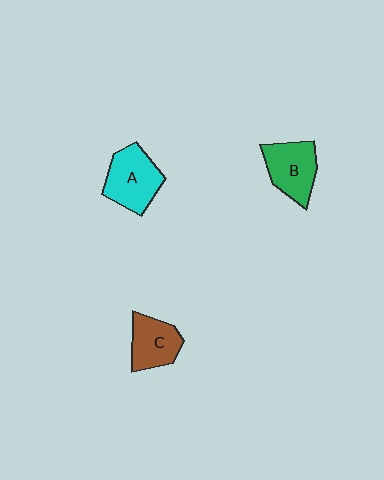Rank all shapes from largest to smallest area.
From largest to smallest: A (cyan), B (green), C (brown).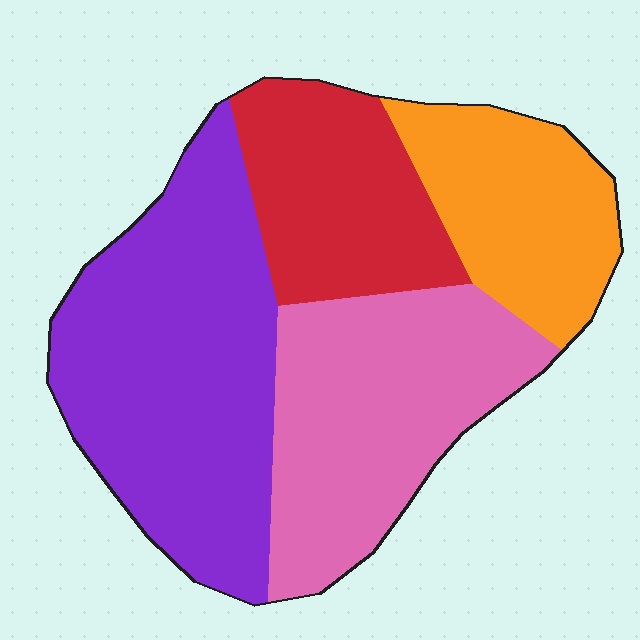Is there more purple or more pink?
Purple.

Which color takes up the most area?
Purple, at roughly 35%.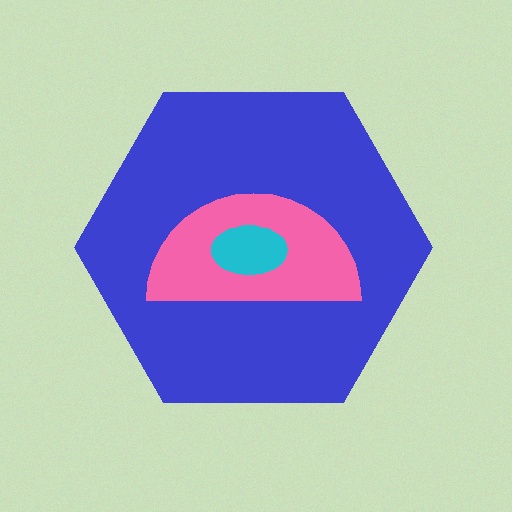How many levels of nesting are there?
3.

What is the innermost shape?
The cyan ellipse.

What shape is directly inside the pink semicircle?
The cyan ellipse.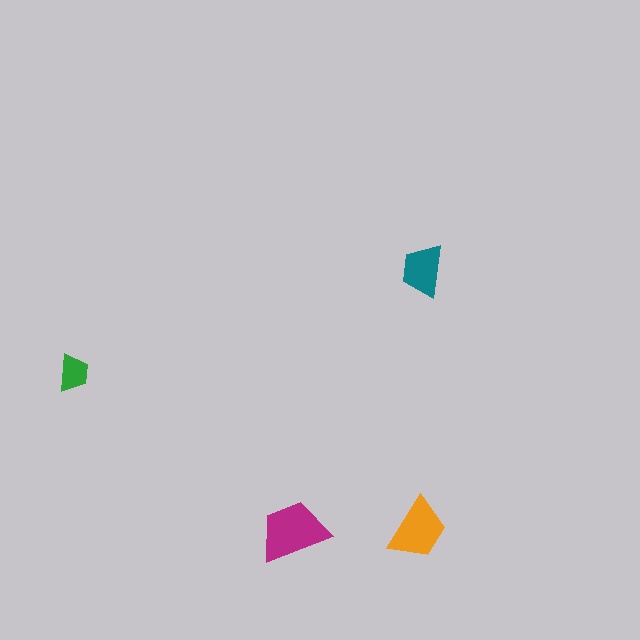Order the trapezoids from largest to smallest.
the magenta one, the orange one, the teal one, the green one.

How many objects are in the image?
There are 4 objects in the image.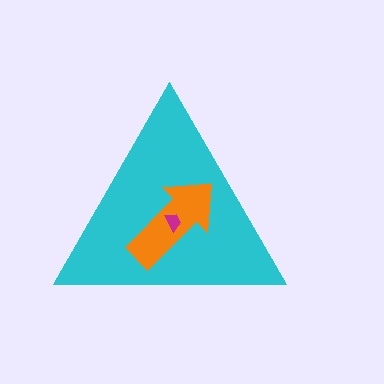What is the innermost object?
The magenta trapezoid.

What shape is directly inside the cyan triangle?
The orange arrow.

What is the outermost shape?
The cyan triangle.